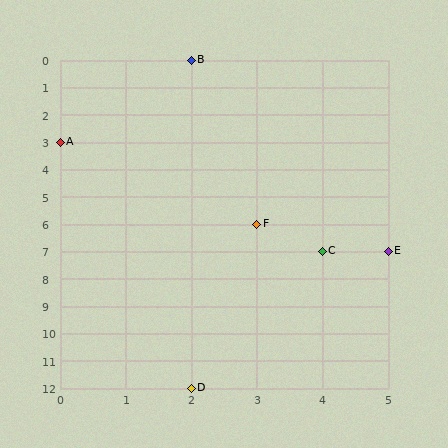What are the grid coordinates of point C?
Point C is at grid coordinates (4, 7).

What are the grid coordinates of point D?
Point D is at grid coordinates (2, 12).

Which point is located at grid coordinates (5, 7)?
Point E is at (5, 7).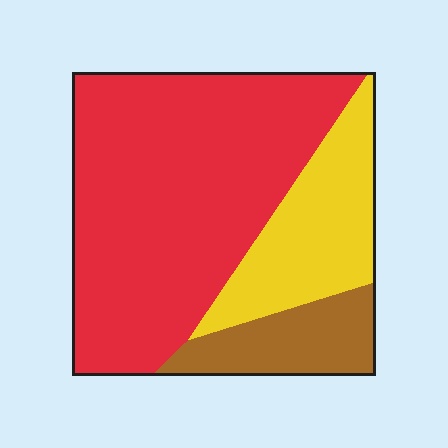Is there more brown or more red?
Red.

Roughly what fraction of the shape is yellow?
Yellow covers roughly 20% of the shape.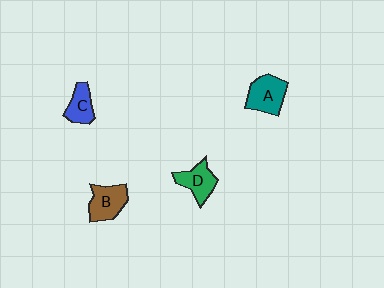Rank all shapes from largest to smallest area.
From largest to smallest: A (teal), B (brown), D (green), C (blue).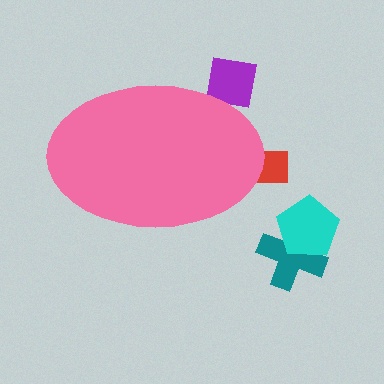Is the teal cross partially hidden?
No, the teal cross is fully visible.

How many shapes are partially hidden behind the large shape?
2 shapes are partially hidden.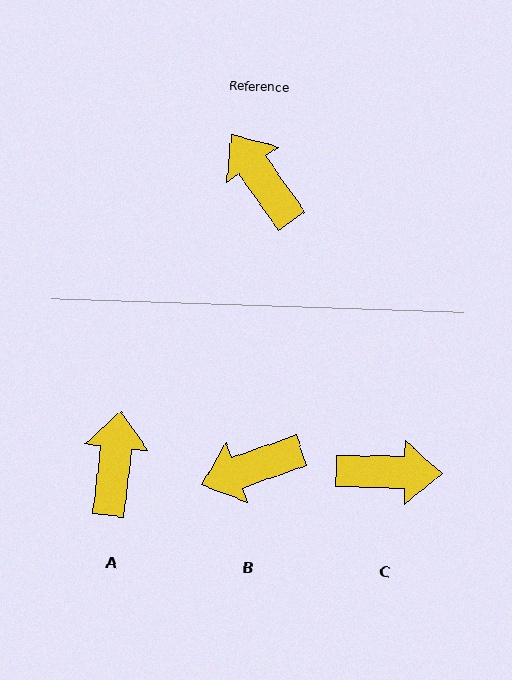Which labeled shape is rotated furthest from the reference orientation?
C, about 126 degrees away.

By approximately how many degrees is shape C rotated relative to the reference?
Approximately 126 degrees clockwise.